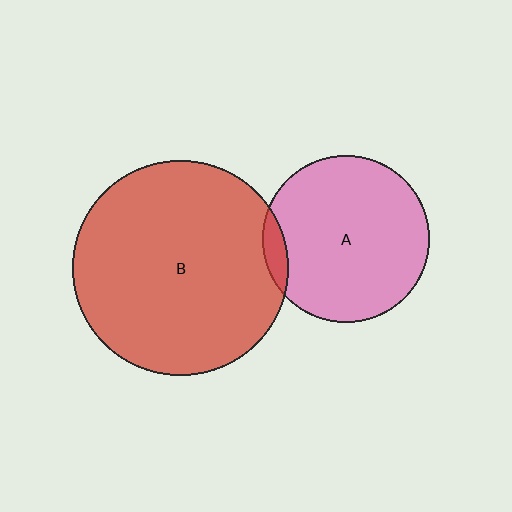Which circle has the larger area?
Circle B (red).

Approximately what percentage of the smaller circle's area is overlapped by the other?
Approximately 5%.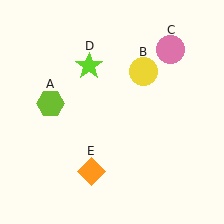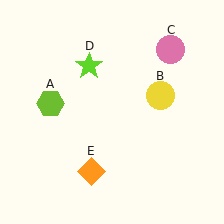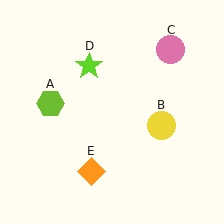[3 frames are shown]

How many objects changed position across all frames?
1 object changed position: yellow circle (object B).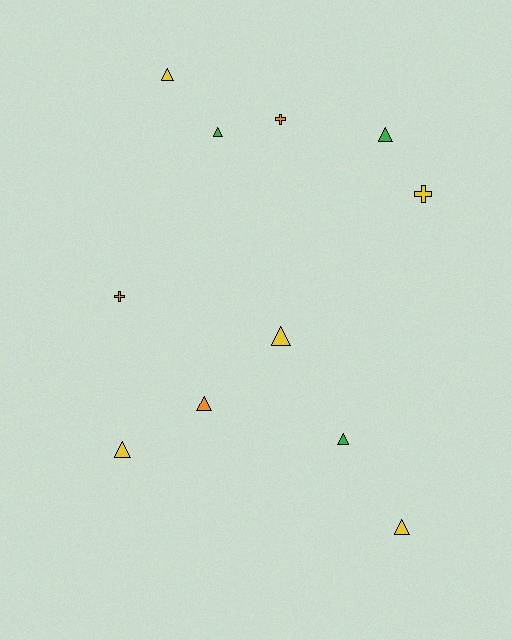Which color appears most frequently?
Yellow, with 5 objects.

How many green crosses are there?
There are no green crosses.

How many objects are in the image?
There are 11 objects.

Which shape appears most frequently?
Triangle, with 8 objects.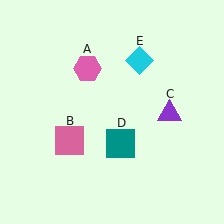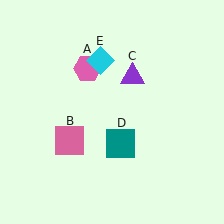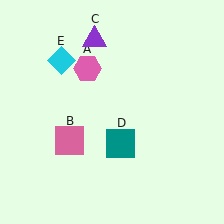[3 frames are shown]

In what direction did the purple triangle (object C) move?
The purple triangle (object C) moved up and to the left.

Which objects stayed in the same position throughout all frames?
Pink hexagon (object A) and pink square (object B) and teal square (object D) remained stationary.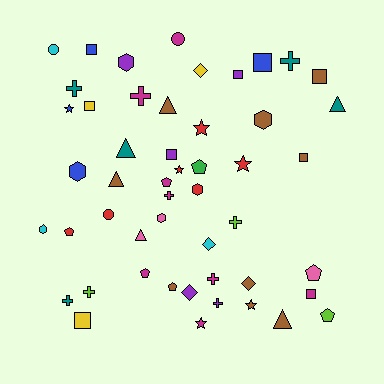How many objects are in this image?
There are 50 objects.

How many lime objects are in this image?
There are 3 lime objects.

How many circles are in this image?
There are 3 circles.